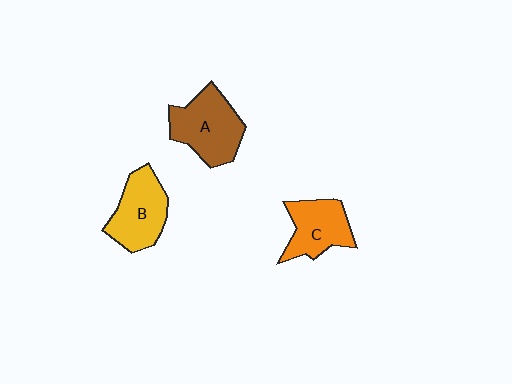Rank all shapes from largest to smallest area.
From largest to smallest: A (brown), B (yellow), C (orange).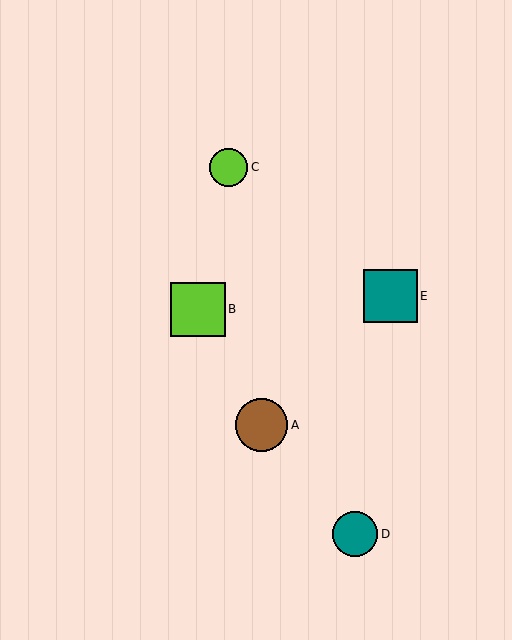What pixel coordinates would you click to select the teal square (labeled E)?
Click at (391, 296) to select the teal square E.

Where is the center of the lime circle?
The center of the lime circle is at (229, 167).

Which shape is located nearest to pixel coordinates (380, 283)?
The teal square (labeled E) at (391, 296) is nearest to that location.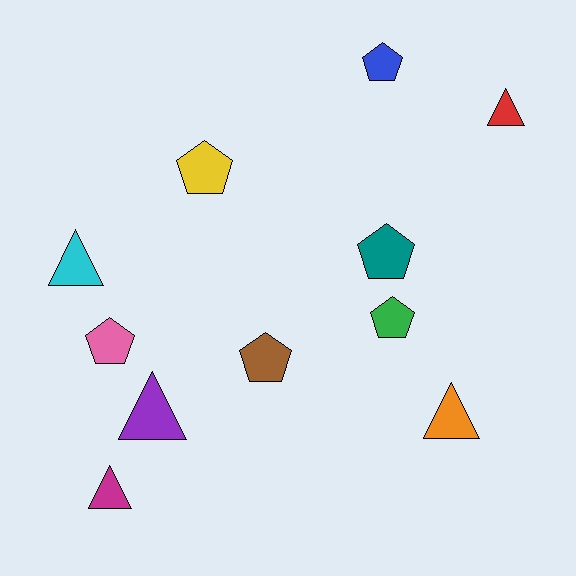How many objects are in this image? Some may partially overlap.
There are 11 objects.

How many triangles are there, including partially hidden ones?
There are 5 triangles.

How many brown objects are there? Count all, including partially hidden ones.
There is 1 brown object.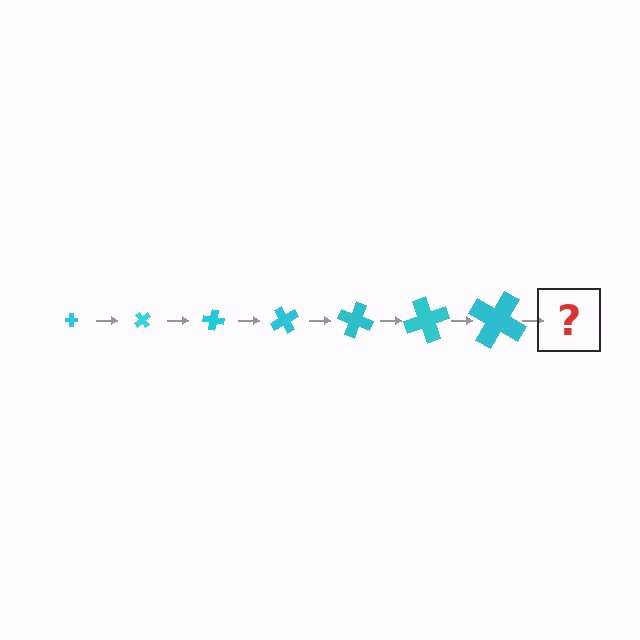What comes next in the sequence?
The next element should be a cross, larger than the previous one and rotated 350 degrees from the start.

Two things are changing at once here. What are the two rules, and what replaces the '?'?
The two rules are that the cross grows larger each step and it rotates 50 degrees each step. The '?' should be a cross, larger than the previous one and rotated 350 degrees from the start.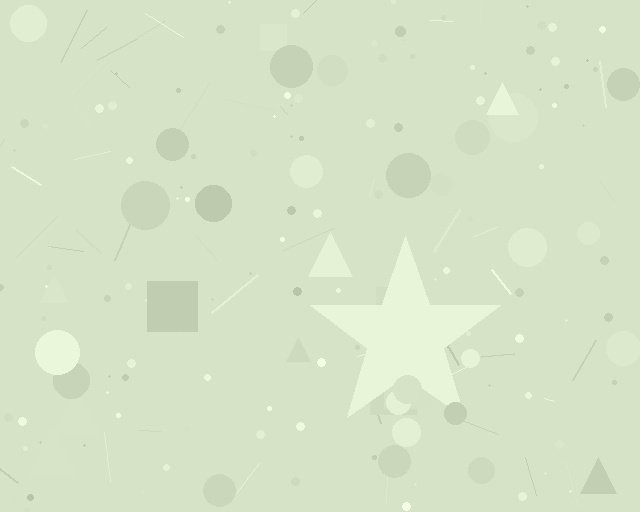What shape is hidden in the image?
A star is hidden in the image.